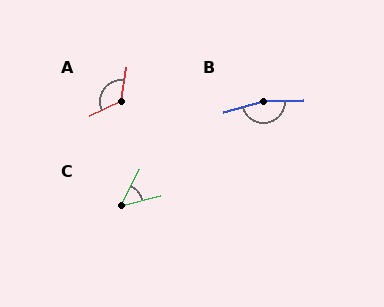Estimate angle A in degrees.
Approximately 124 degrees.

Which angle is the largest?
B, at approximately 166 degrees.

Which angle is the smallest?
C, at approximately 49 degrees.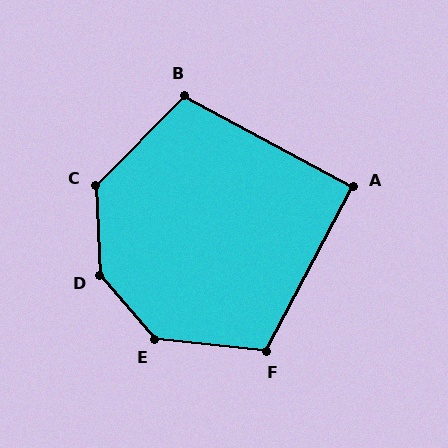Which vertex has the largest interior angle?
D, at approximately 142 degrees.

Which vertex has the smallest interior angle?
A, at approximately 91 degrees.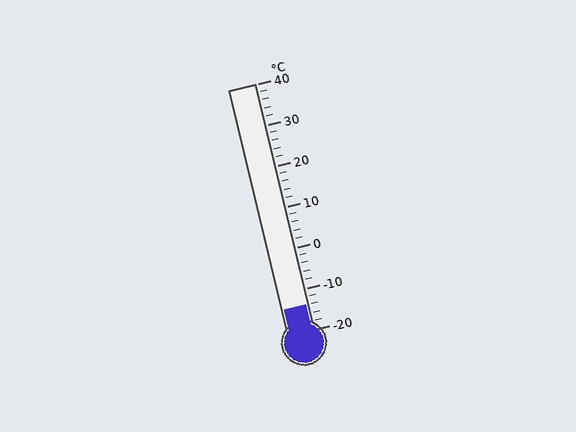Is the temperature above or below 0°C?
The temperature is below 0°C.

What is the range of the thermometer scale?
The thermometer scale ranges from -20°C to 40°C.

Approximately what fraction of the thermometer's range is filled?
The thermometer is filled to approximately 10% of its range.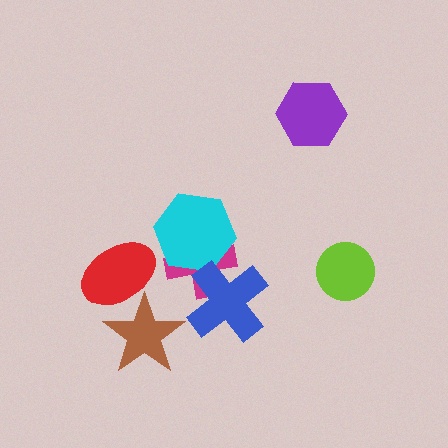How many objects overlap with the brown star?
1 object overlaps with the brown star.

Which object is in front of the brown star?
The red ellipse is in front of the brown star.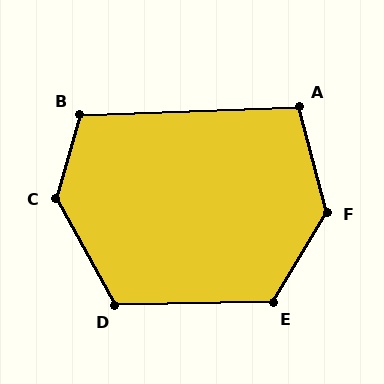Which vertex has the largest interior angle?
C, at approximately 135 degrees.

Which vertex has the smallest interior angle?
A, at approximately 103 degrees.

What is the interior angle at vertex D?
Approximately 118 degrees (obtuse).